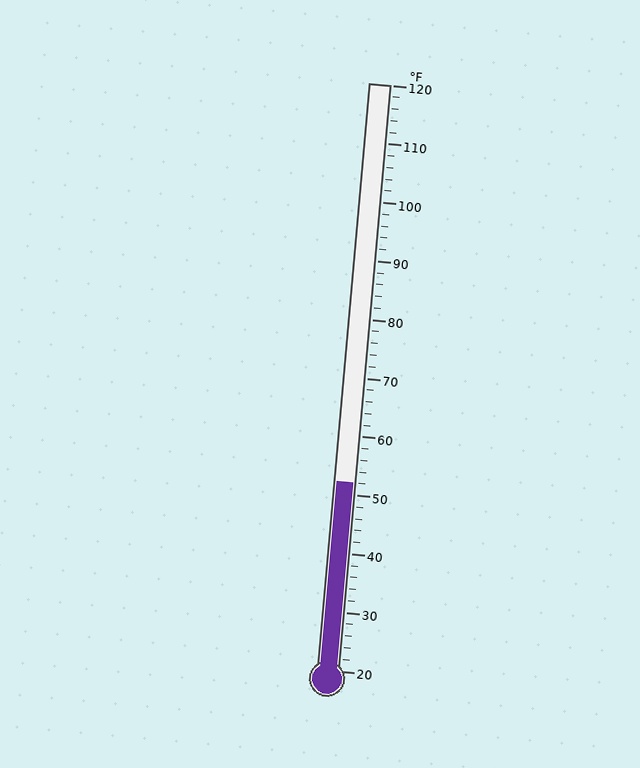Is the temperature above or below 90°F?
The temperature is below 90°F.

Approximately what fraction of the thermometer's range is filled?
The thermometer is filled to approximately 30% of its range.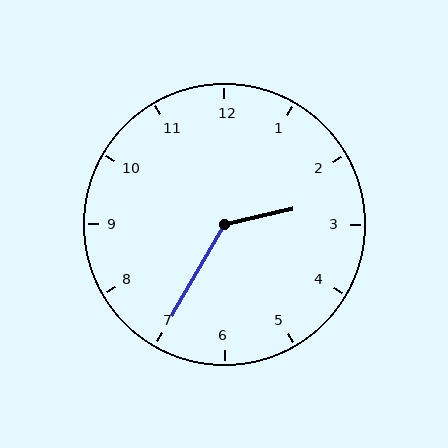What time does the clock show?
2:35.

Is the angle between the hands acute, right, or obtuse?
It is obtuse.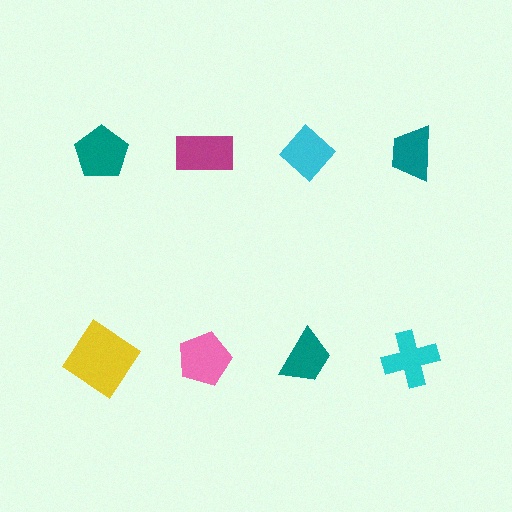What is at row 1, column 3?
A cyan diamond.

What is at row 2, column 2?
A pink pentagon.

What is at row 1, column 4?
A teal trapezoid.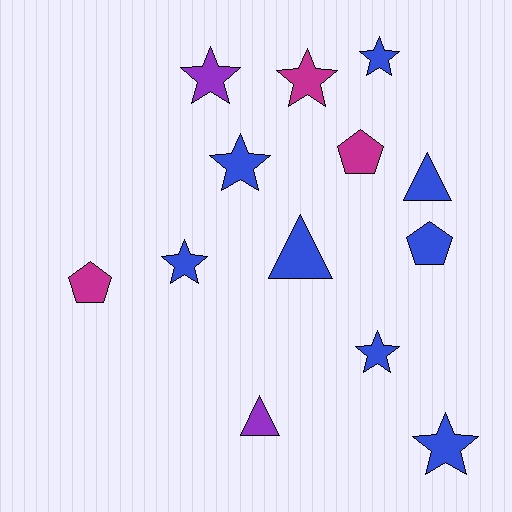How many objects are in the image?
There are 13 objects.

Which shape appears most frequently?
Star, with 7 objects.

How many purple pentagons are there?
There are no purple pentagons.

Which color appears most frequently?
Blue, with 8 objects.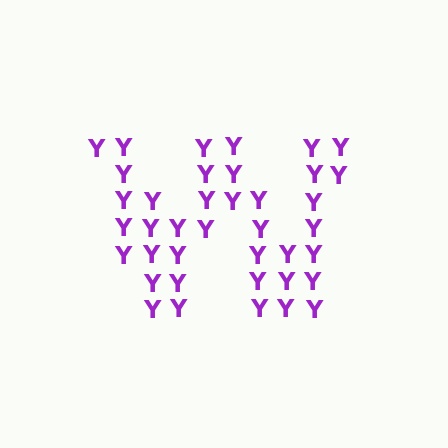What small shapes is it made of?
It is made of small letter Y's.